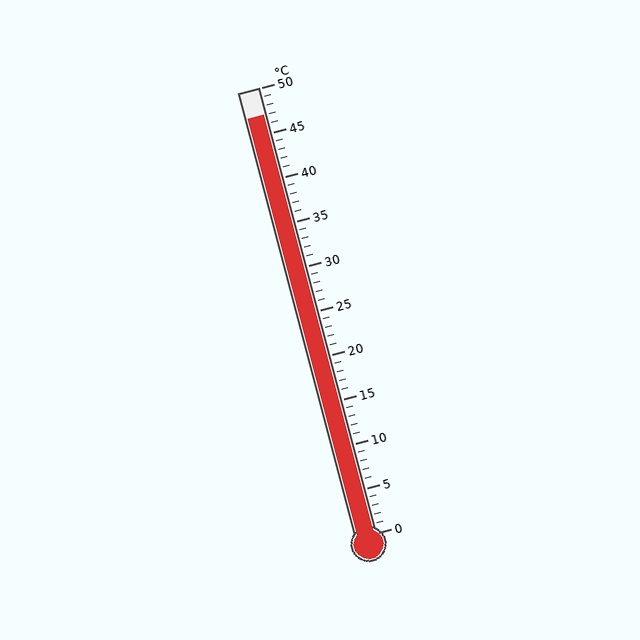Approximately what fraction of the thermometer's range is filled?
The thermometer is filled to approximately 95% of its range.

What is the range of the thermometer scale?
The thermometer scale ranges from 0°C to 50°C.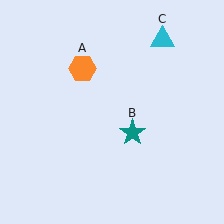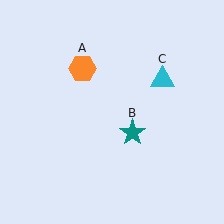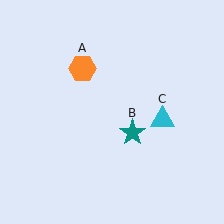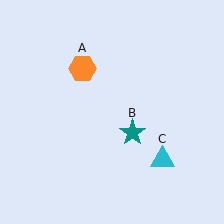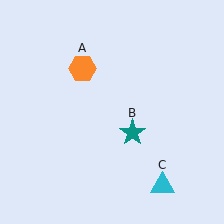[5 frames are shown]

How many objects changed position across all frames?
1 object changed position: cyan triangle (object C).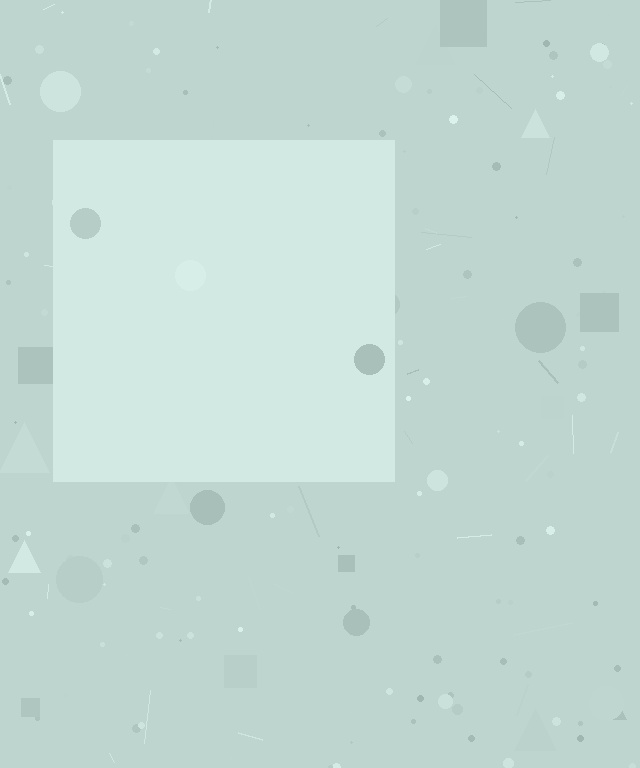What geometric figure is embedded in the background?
A square is embedded in the background.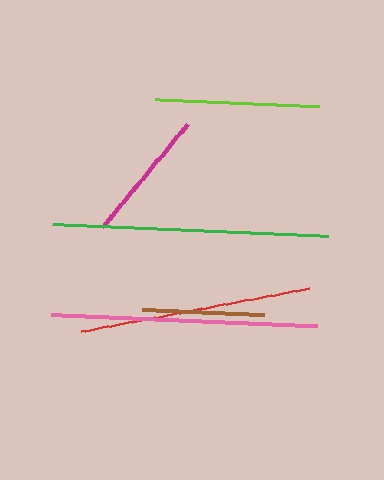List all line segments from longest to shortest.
From longest to shortest: green, pink, red, lime, magenta, brown.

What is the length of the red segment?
The red segment is approximately 232 pixels long.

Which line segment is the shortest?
The brown line is the shortest at approximately 122 pixels.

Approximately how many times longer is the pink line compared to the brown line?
The pink line is approximately 2.2 times the length of the brown line.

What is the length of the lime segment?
The lime segment is approximately 164 pixels long.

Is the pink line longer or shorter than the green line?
The green line is longer than the pink line.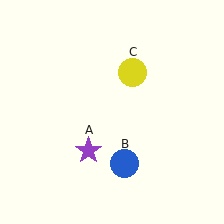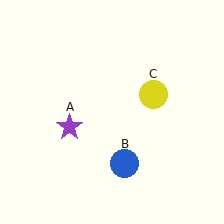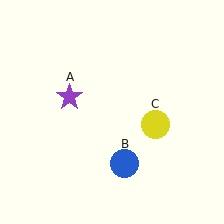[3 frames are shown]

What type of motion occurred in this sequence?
The purple star (object A), yellow circle (object C) rotated clockwise around the center of the scene.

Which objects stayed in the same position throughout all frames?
Blue circle (object B) remained stationary.